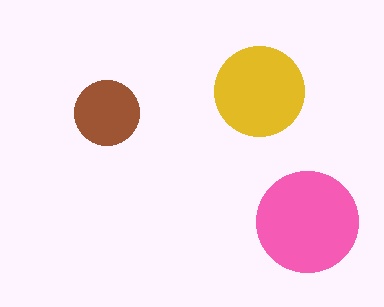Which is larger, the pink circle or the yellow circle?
The pink one.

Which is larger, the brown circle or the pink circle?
The pink one.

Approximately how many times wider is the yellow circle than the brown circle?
About 1.5 times wider.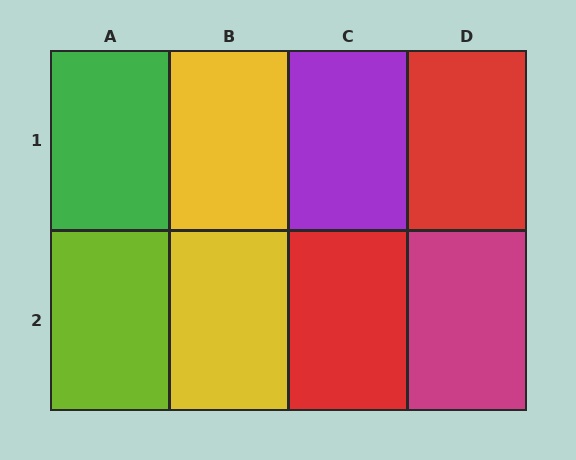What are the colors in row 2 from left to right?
Lime, yellow, red, magenta.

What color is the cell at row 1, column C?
Purple.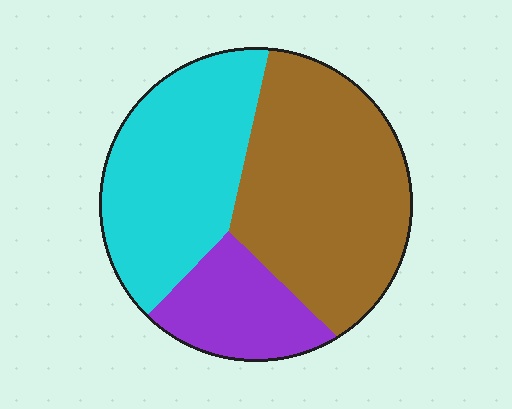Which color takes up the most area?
Brown, at roughly 45%.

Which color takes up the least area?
Purple, at roughly 20%.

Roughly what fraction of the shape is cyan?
Cyan covers around 35% of the shape.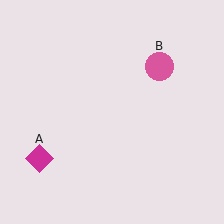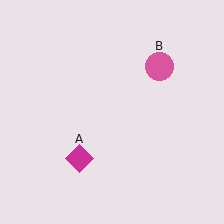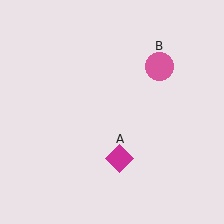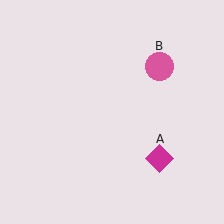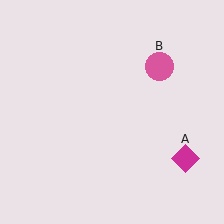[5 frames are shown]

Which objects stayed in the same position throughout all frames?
Pink circle (object B) remained stationary.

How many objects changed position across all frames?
1 object changed position: magenta diamond (object A).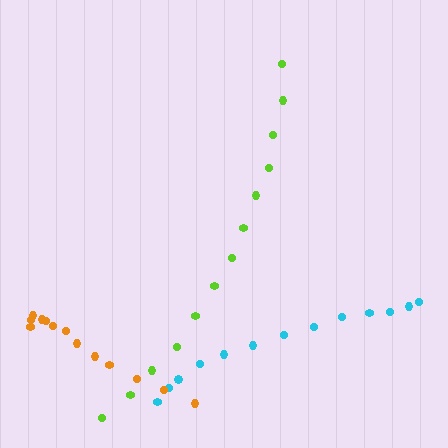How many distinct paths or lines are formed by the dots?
There are 3 distinct paths.